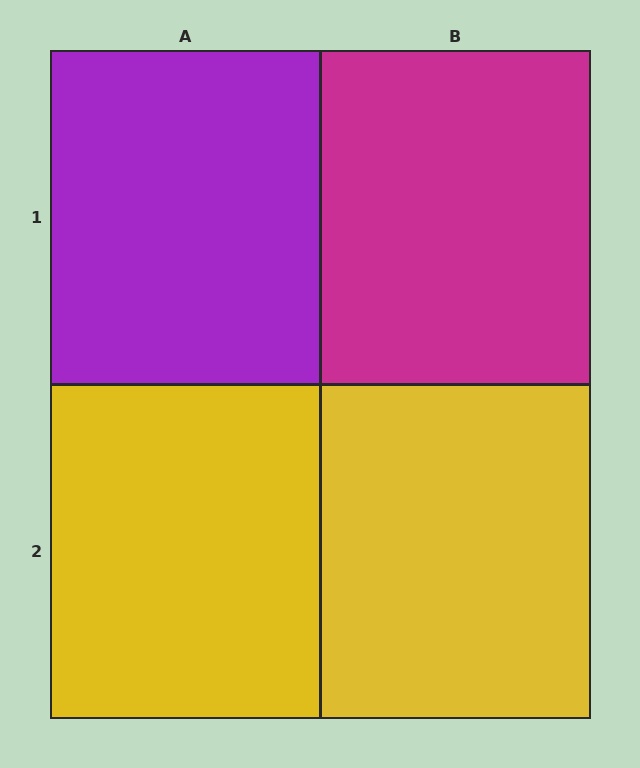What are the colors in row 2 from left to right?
Yellow, yellow.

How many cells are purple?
1 cell is purple.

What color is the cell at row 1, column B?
Magenta.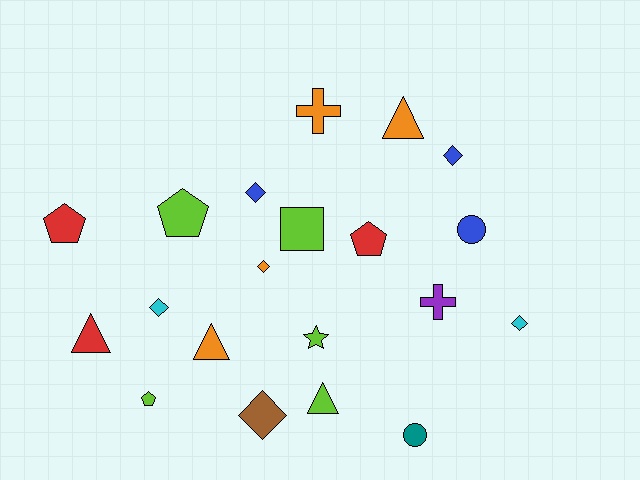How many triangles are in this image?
There are 4 triangles.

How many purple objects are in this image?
There is 1 purple object.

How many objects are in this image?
There are 20 objects.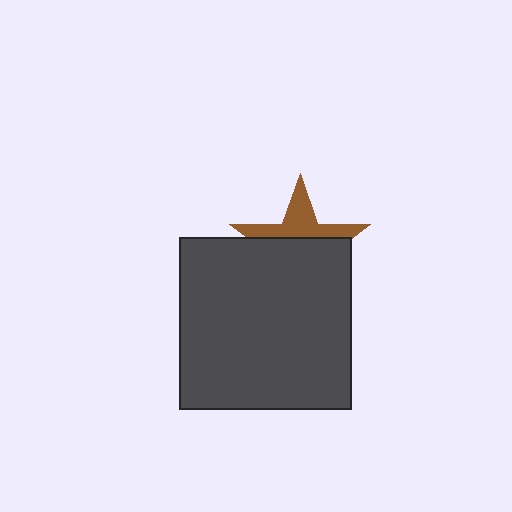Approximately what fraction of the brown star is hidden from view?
Roughly 60% of the brown star is hidden behind the dark gray square.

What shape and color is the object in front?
The object in front is a dark gray square.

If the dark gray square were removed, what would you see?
You would see the complete brown star.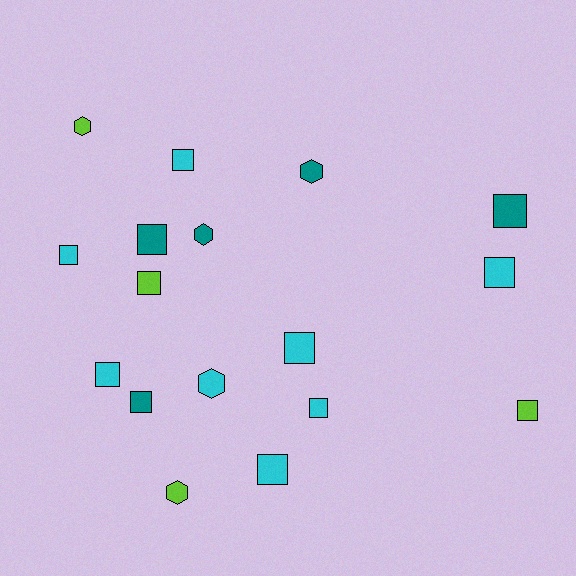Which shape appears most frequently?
Square, with 12 objects.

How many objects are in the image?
There are 17 objects.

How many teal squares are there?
There are 3 teal squares.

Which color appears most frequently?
Cyan, with 8 objects.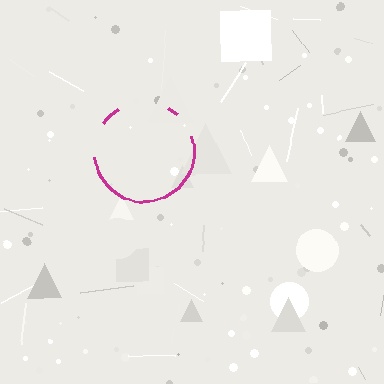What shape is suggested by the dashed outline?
The dashed outline suggests a circle.